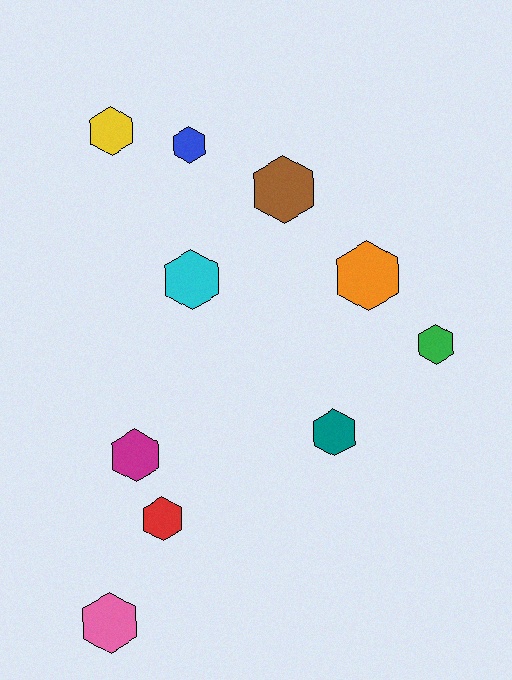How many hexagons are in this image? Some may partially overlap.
There are 10 hexagons.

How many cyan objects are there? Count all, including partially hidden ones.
There is 1 cyan object.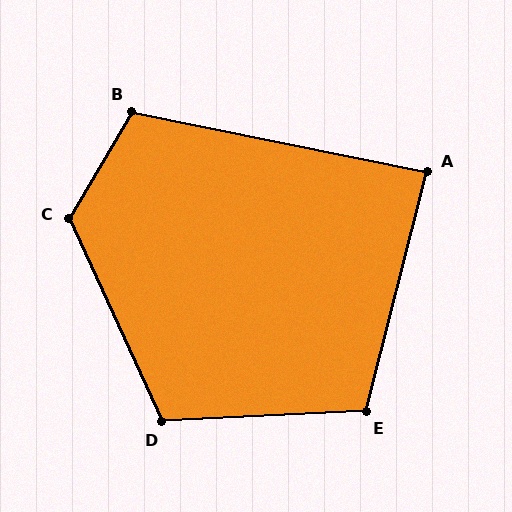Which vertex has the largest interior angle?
C, at approximately 125 degrees.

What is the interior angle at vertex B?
Approximately 109 degrees (obtuse).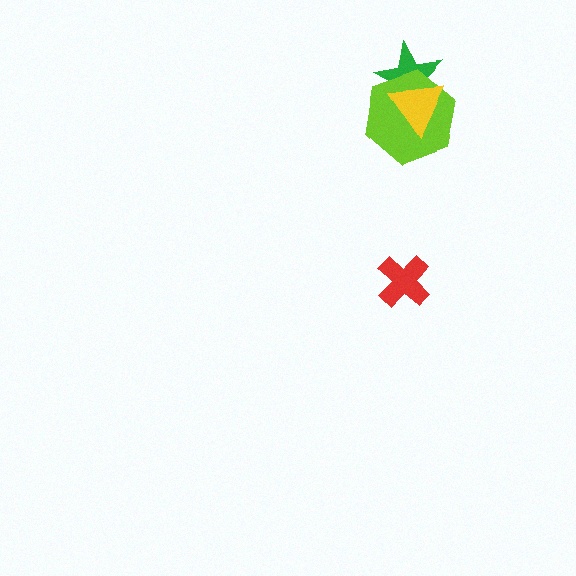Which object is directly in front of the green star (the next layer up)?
The lime hexagon is directly in front of the green star.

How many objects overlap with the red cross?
0 objects overlap with the red cross.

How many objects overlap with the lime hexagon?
2 objects overlap with the lime hexagon.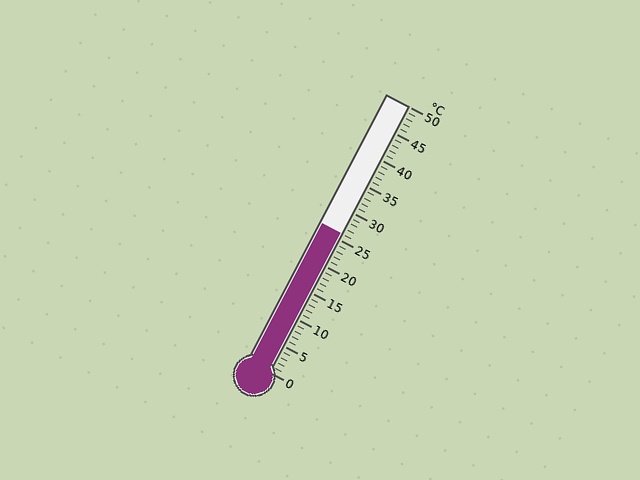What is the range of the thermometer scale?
The thermometer scale ranges from 0°C to 50°C.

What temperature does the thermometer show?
The thermometer shows approximately 26°C.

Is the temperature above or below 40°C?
The temperature is below 40°C.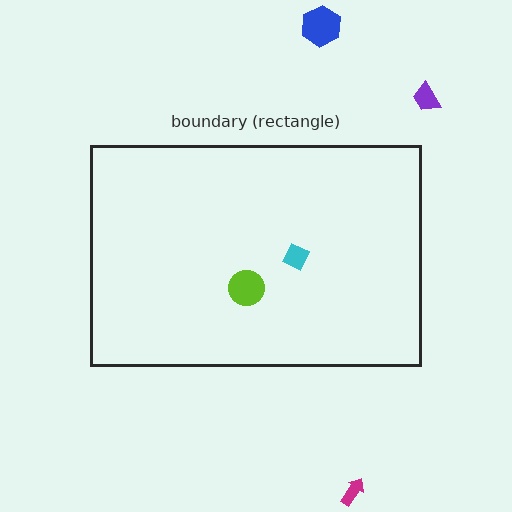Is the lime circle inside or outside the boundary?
Inside.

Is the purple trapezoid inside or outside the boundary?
Outside.